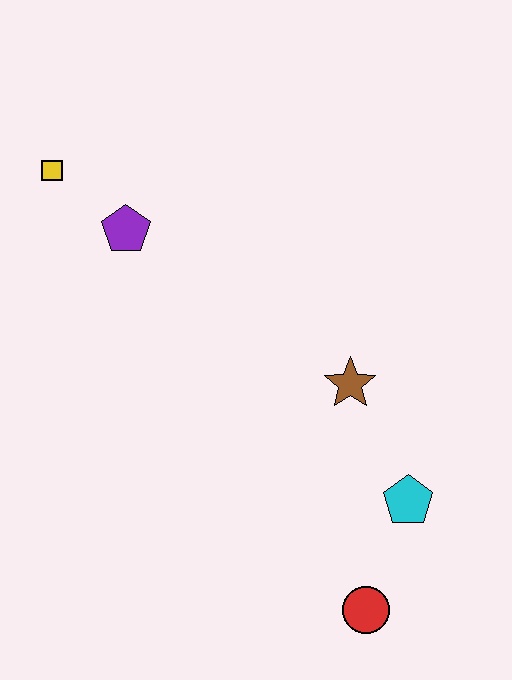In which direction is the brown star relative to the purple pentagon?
The brown star is to the right of the purple pentagon.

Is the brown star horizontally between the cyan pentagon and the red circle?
No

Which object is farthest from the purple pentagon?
The red circle is farthest from the purple pentagon.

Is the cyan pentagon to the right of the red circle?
Yes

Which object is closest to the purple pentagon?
The yellow square is closest to the purple pentagon.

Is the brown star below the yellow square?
Yes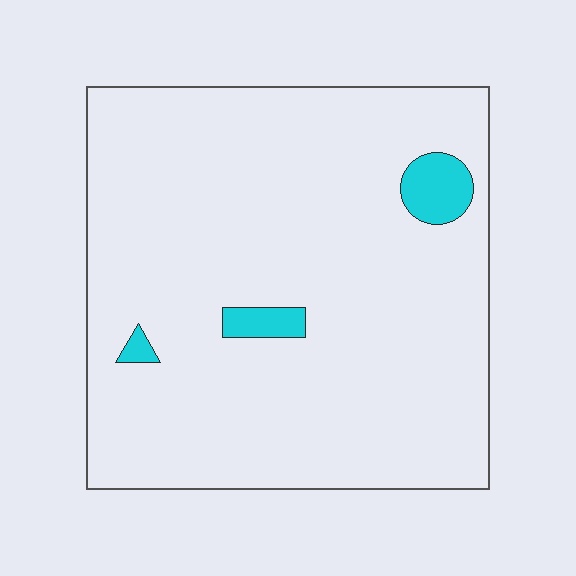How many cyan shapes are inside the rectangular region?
3.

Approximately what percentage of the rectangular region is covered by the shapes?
Approximately 5%.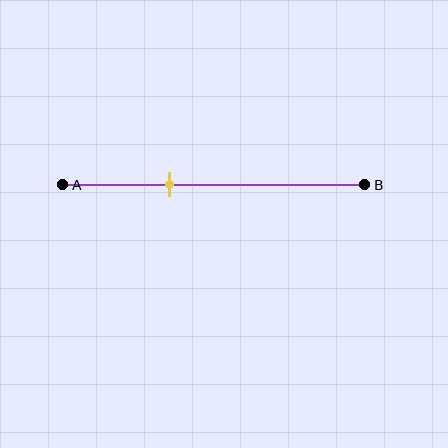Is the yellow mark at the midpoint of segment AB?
No, the mark is at about 35% from A, not at the 50% midpoint.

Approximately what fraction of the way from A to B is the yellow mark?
The yellow mark is approximately 35% of the way from A to B.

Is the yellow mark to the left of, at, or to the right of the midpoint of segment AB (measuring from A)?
The yellow mark is to the left of the midpoint of segment AB.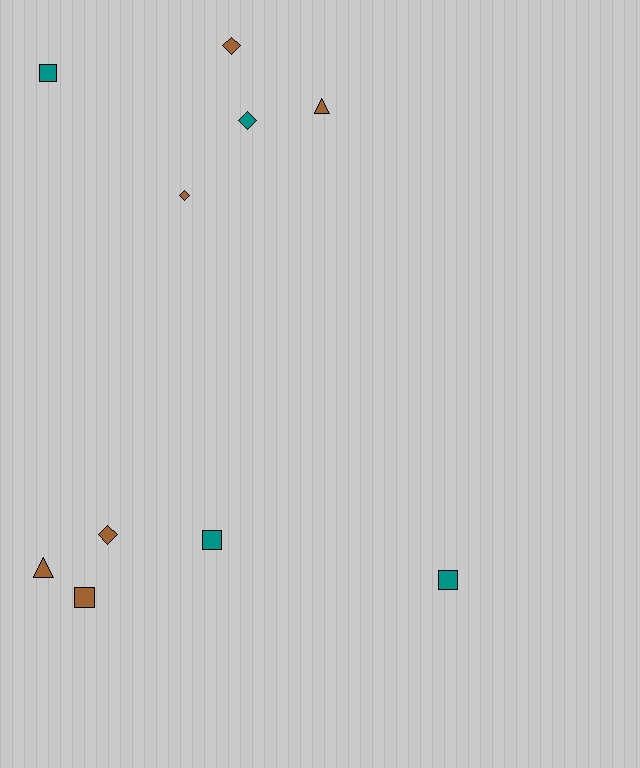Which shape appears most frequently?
Square, with 4 objects.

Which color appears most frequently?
Brown, with 6 objects.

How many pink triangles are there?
There are no pink triangles.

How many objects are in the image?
There are 10 objects.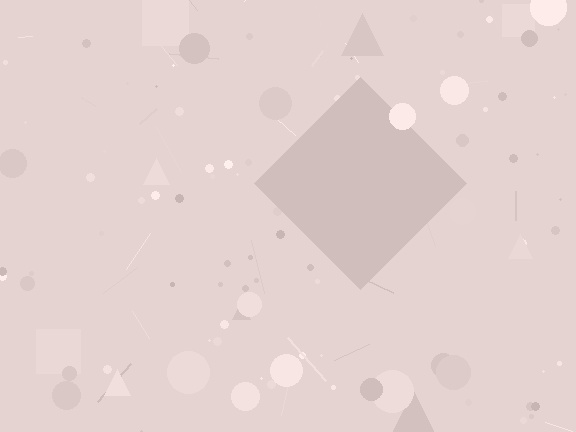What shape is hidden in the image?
A diamond is hidden in the image.